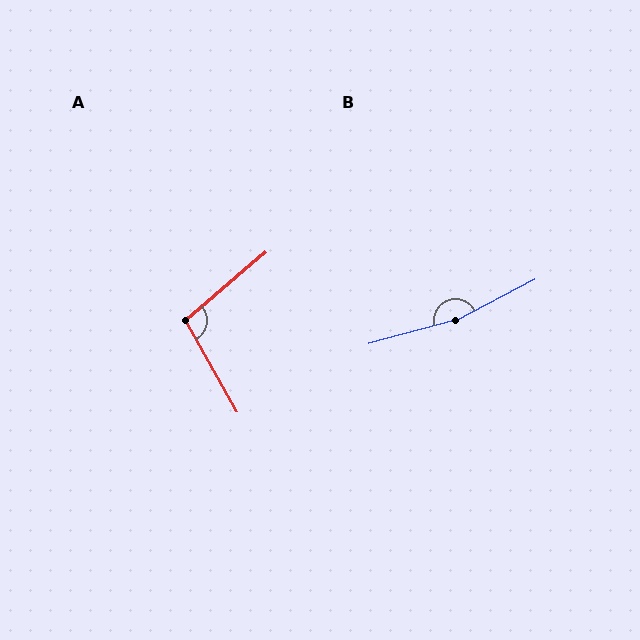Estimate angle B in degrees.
Approximately 168 degrees.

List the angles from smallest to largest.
A (101°), B (168°).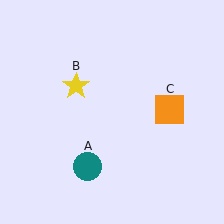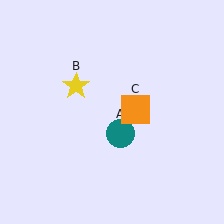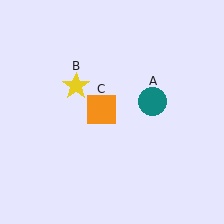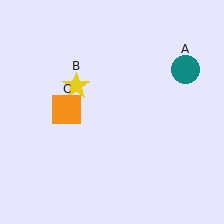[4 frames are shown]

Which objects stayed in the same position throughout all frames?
Yellow star (object B) remained stationary.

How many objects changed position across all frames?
2 objects changed position: teal circle (object A), orange square (object C).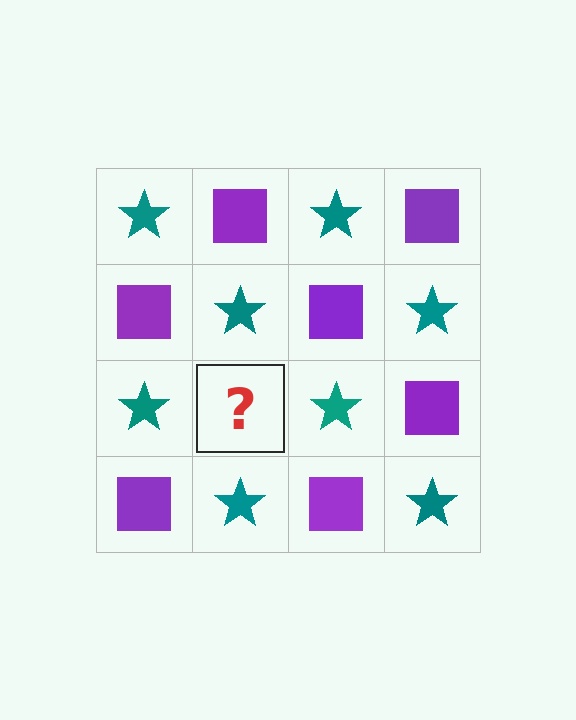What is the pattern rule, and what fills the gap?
The rule is that it alternates teal star and purple square in a checkerboard pattern. The gap should be filled with a purple square.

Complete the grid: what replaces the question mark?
The question mark should be replaced with a purple square.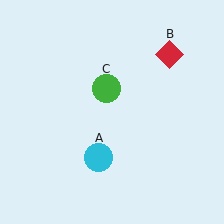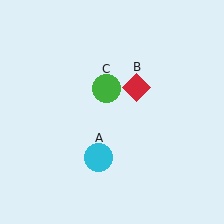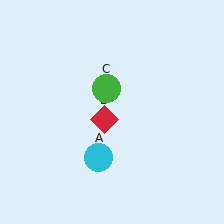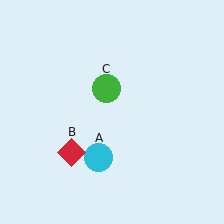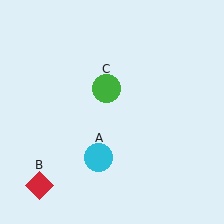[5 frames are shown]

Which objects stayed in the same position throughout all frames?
Cyan circle (object A) and green circle (object C) remained stationary.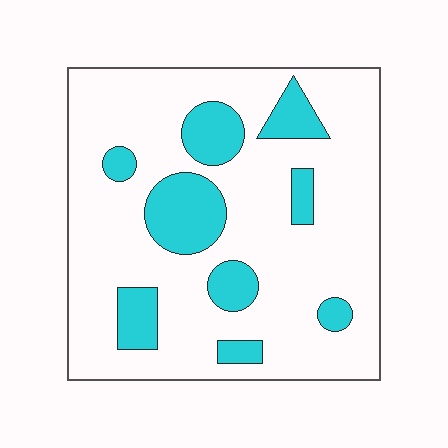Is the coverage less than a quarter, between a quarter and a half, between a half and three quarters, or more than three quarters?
Less than a quarter.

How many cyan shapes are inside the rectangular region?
9.